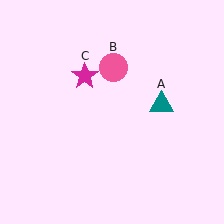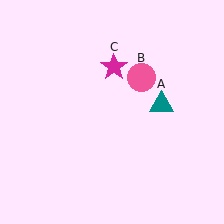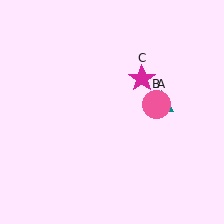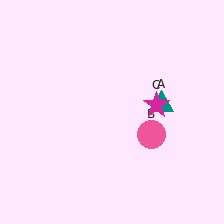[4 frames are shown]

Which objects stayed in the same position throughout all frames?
Teal triangle (object A) remained stationary.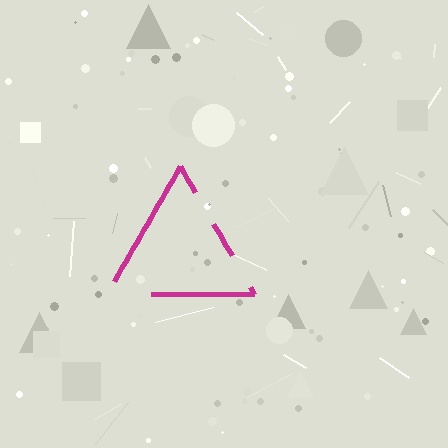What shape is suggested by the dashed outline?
The dashed outline suggests a triangle.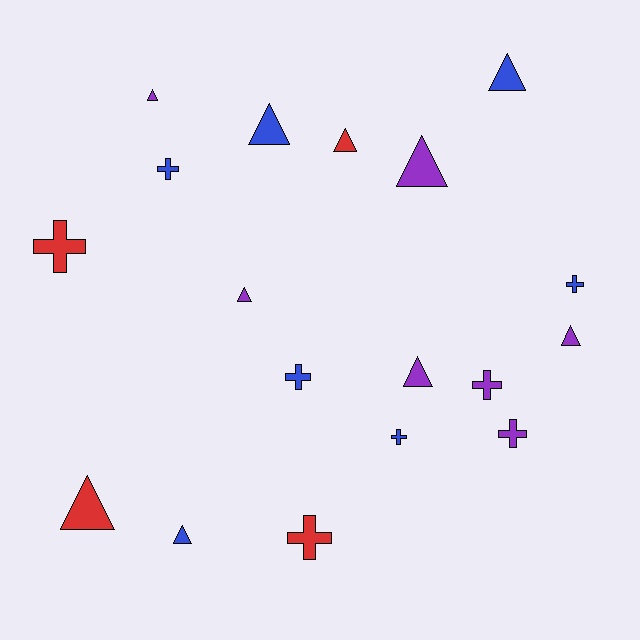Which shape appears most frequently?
Triangle, with 10 objects.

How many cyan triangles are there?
There are no cyan triangles.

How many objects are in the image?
There are 18 objects.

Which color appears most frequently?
Purple, with 7 objects.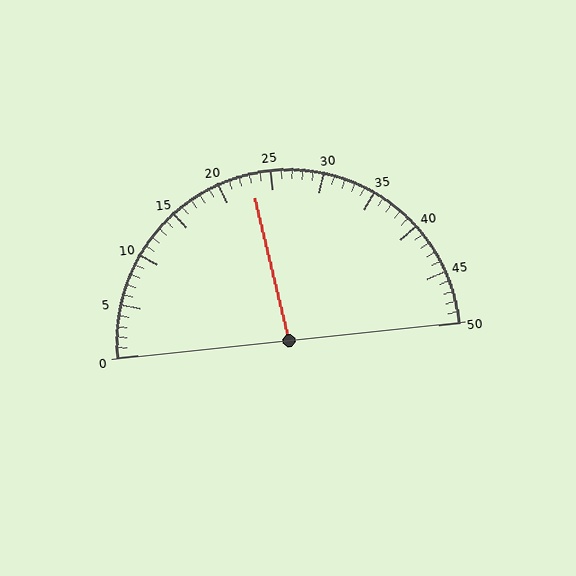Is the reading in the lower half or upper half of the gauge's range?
The reading is in the lower half of the range (0 to 50).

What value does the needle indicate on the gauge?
The needle indicates approximately 23.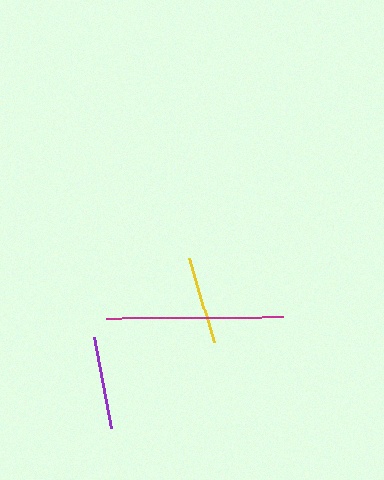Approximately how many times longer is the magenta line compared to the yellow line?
The magenta line is approximately 2.0 times the length of the yellow line.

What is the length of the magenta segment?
The magenta segment is approximately 178 pixels long.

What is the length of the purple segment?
The purple segment is approximately 93 pixels long.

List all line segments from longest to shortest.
From longest to shortest: magenta, purple, yellow.